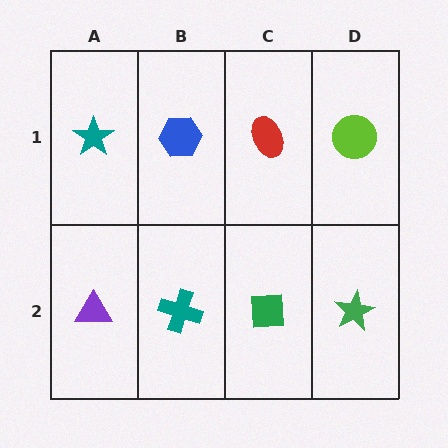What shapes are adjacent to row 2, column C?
A red ellipse (row 1, column C), a teal cross (row 2, column B), a green star (row 2, column D).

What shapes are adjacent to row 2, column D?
A lime circle (row 1, column D), a green square (row 2, column C).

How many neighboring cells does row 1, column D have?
2.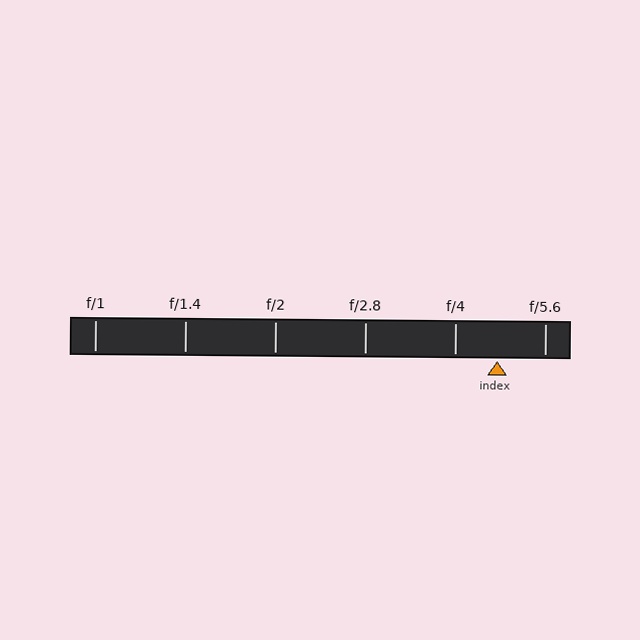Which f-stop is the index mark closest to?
The index mark is closest to f/4.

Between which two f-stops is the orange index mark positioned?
The index mark is between f/4 and f/5.6.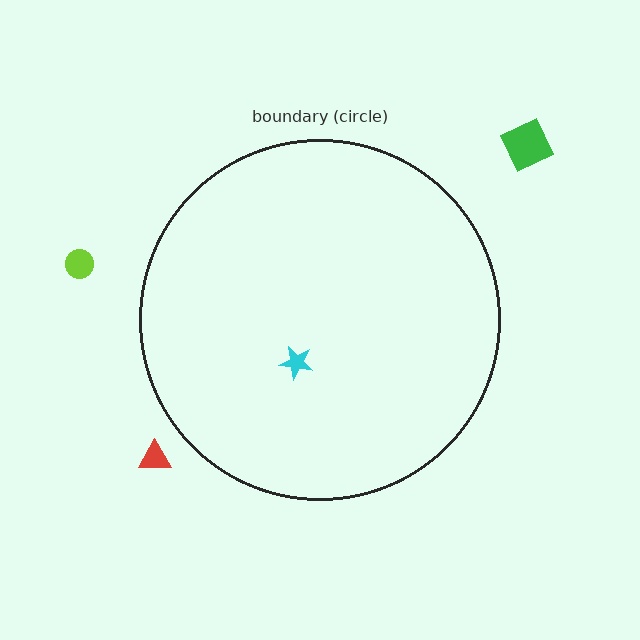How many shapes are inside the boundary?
1 inside, 3 outside.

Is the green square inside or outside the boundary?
Outside.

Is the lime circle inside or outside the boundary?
Outside.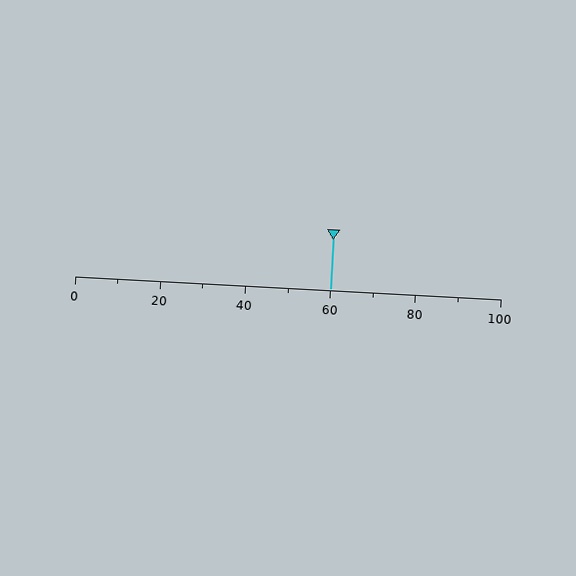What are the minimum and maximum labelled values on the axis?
The axis runs from 0 to 100.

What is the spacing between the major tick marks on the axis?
The major ticks are spaced 20 apart.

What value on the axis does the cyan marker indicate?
The marker indicates approximately 60.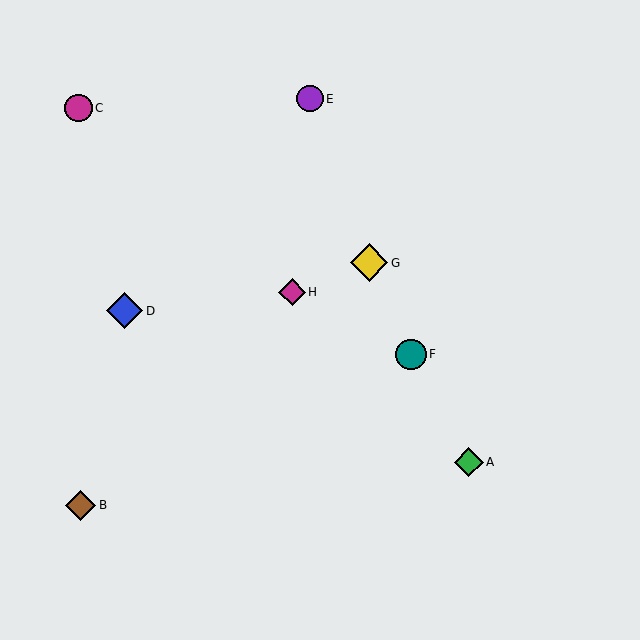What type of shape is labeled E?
Shape E is a purple circle.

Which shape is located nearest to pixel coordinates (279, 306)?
The magenta diamond (labeled H) at (292, 292) is nearest to that location.